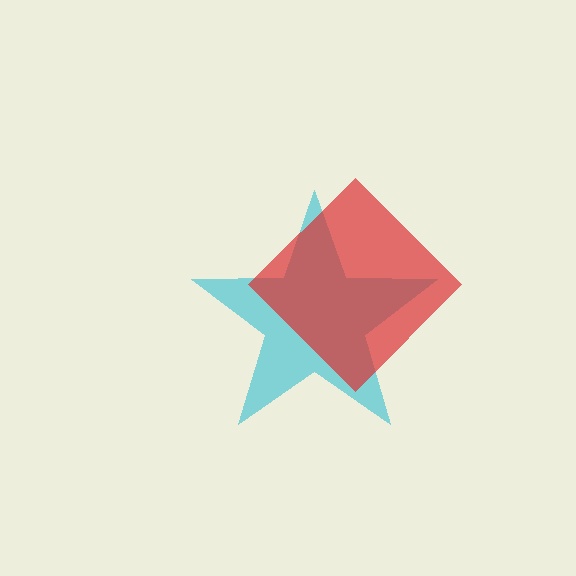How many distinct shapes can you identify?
There are 2 distinct shapes: a cyan star, a red diamond.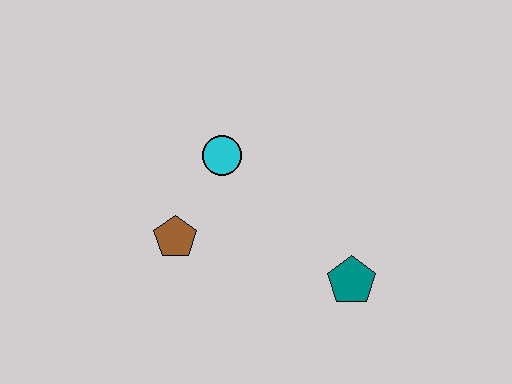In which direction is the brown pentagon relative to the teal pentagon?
The brown pentagon is to the left of the teal pentagon.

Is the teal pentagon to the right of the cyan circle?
Yes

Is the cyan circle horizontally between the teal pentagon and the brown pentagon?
Yes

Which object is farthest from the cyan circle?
The teal pentagon is farthest from the cyan circle.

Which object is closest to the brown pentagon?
The cyan circle is closest to the brown pentagon.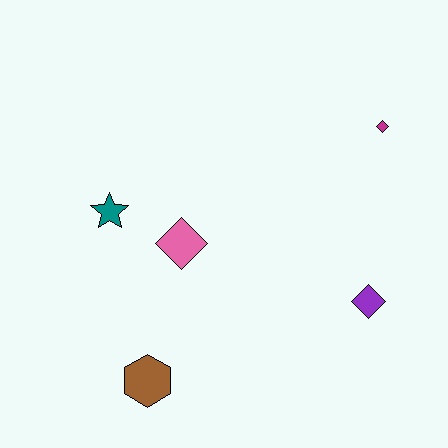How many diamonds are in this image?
There are 3 diamonds.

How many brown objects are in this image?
There is 1 brown object.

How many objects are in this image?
There are 5 objects.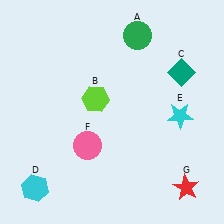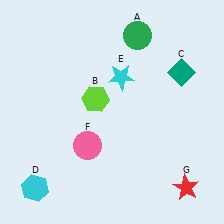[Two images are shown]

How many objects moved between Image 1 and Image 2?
1 object moved between the two images.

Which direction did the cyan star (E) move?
The cyan star (E) moved left.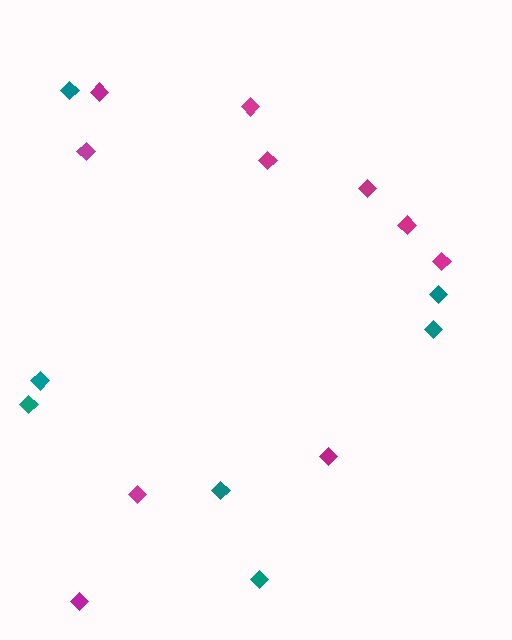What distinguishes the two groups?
There are 2 groups: one group of teal diamonds (7) and one group of magenta diamonds (10).